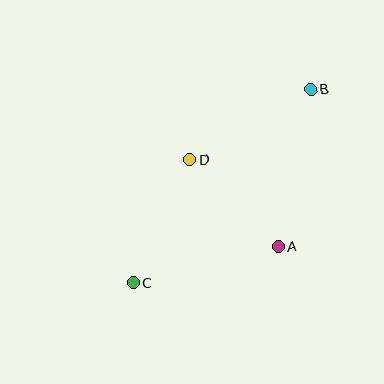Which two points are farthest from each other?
Points B and C are farthest from each other.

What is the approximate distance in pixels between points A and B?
The distance between A and B is approximately 160 pixels.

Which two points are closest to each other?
Points A and D are closest to each other.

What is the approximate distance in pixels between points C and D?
The distance between C and D is approximately 135 pixels.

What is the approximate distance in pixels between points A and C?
The distance between A and C is approximately 149 pixels.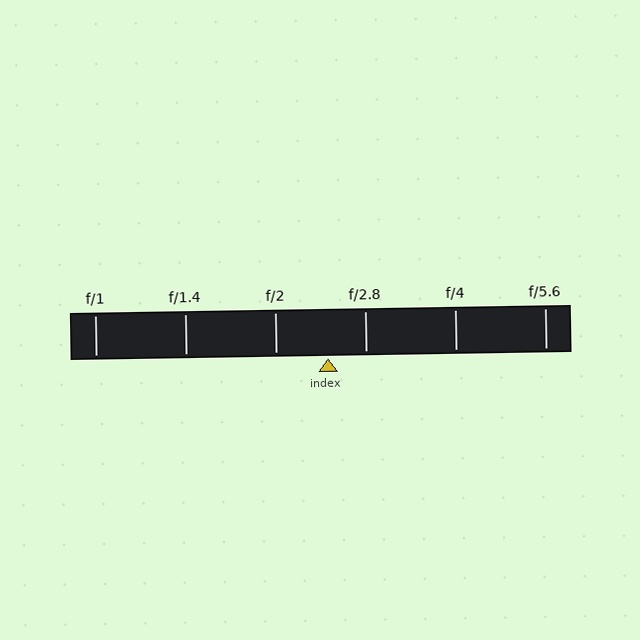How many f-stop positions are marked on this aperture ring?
There are 6 f-stop positions marked.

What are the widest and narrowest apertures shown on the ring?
The widest aperture shown is f/1 and the narrowest is f/5.6.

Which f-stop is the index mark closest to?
The index mark is closest to f/2.8.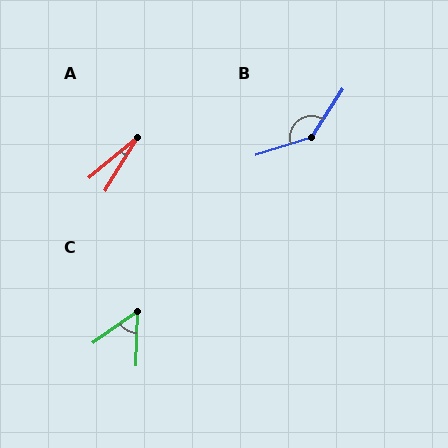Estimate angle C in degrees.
Approximately 53 degrees.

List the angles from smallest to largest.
A (19°), C (53°), B (141°).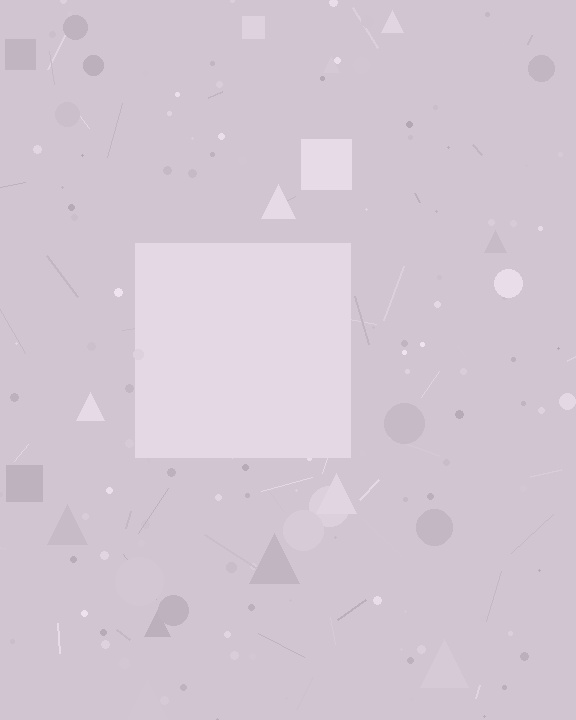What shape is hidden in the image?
A square is hidden in the image.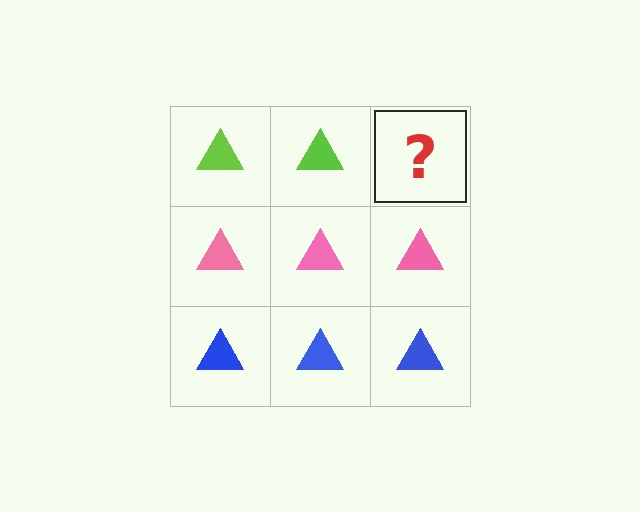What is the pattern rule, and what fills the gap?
The rule is that each row has a consistent color. The gap should be filled with a lime triangle.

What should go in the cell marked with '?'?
The missing cell should contain a lime triangle.